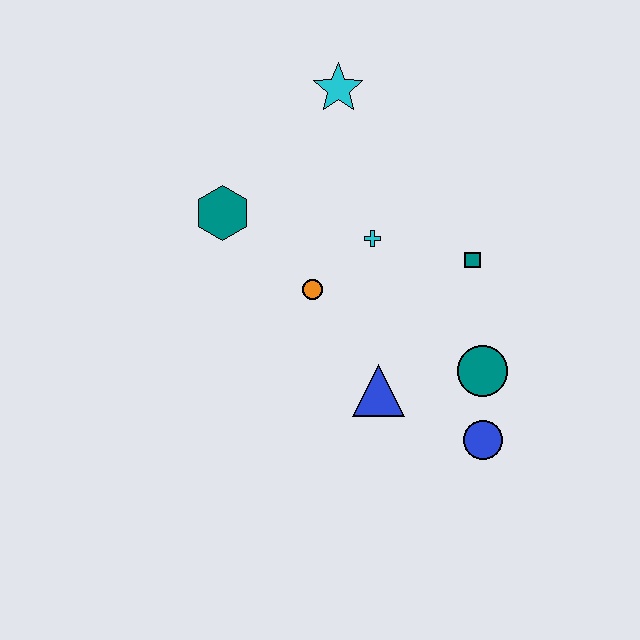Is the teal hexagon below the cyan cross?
No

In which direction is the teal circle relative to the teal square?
The teal circle is below the teal square.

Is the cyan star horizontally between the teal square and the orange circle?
Yes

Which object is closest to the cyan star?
The cyan cross is closest to the cyan star.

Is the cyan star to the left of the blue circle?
Yes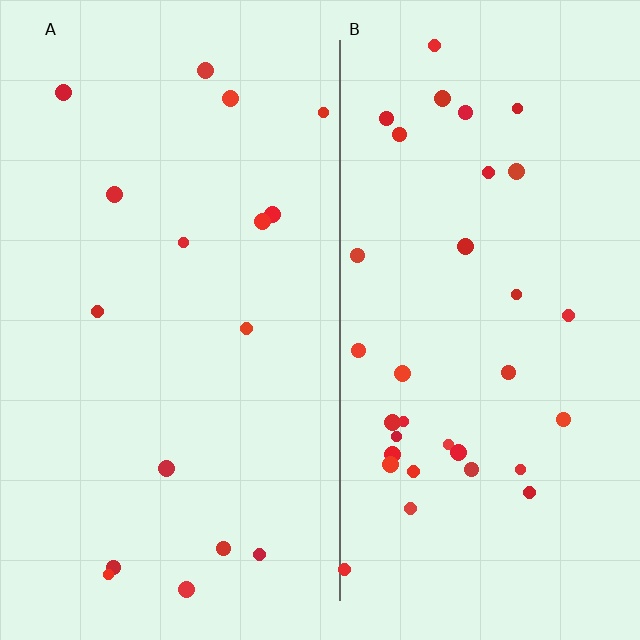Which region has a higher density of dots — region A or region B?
B (the right).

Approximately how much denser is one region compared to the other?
Approximately 2.1× — region B over region A.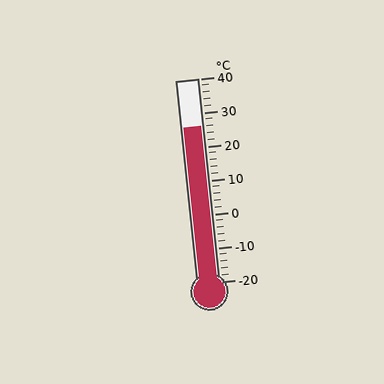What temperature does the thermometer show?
The thermometer shows approximately 26°C.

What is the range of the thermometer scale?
The thermometer scale ranges from -20°C to 40°C.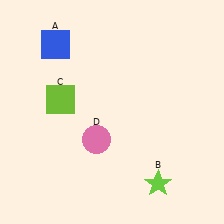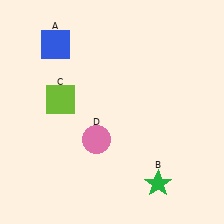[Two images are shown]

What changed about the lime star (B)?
In Image 1, B is lime. In Image 2, it changed to green.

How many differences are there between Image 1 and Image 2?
There is 1 difference between the two images.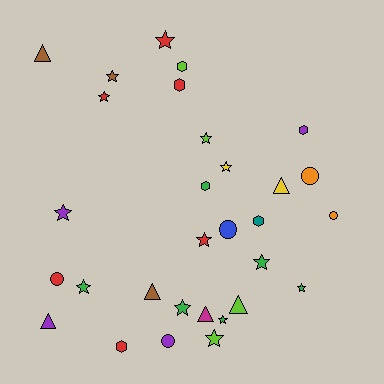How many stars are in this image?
There are 13 stars.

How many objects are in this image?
There are 30 objects.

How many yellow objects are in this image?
There are 2 yellow objects.